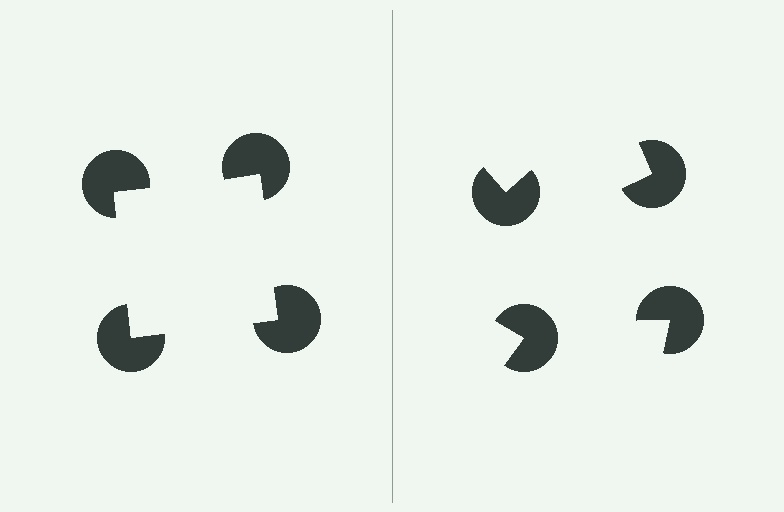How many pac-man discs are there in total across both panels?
8 — 4 on each side.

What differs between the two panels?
The pac-man discs are positioned identically on both sides; only the wedge orientations differ. On the left they align to a square; on the right they are misaligned.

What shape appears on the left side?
An illusory square.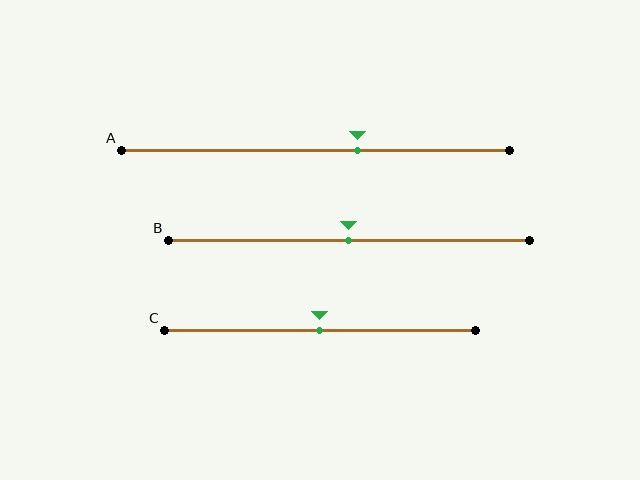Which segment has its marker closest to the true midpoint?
Segment B has its marker closest to the true midpoint.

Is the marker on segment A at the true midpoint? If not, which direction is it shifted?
No, the marker on segment A is shifted to the right by about 11% of the segment length.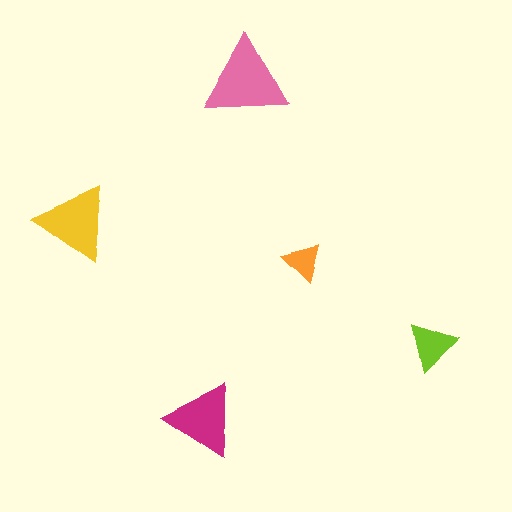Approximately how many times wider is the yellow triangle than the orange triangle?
About 2 times wider.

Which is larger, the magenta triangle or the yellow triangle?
The yellow one.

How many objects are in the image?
There are 5 objects in the image.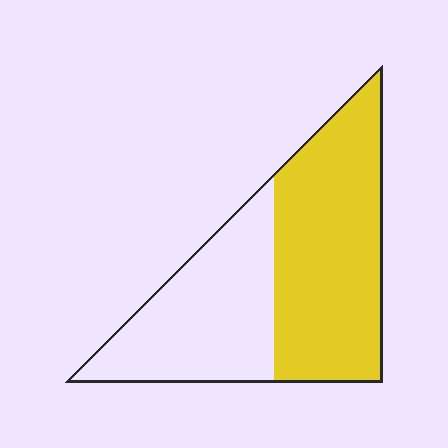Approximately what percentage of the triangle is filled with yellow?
Approximately 55%.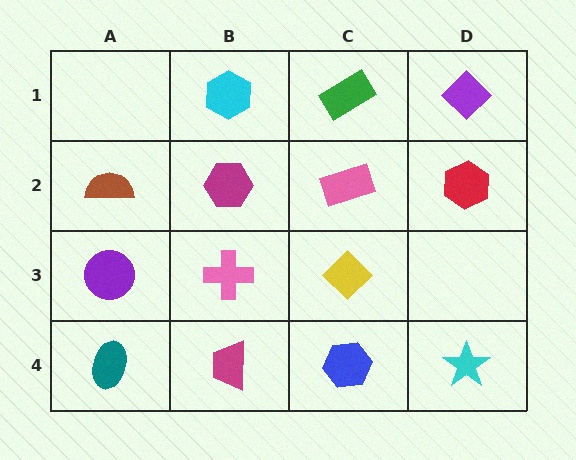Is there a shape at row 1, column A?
No, that cell is empty.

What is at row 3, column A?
A purple circle.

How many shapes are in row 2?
4 shapes.